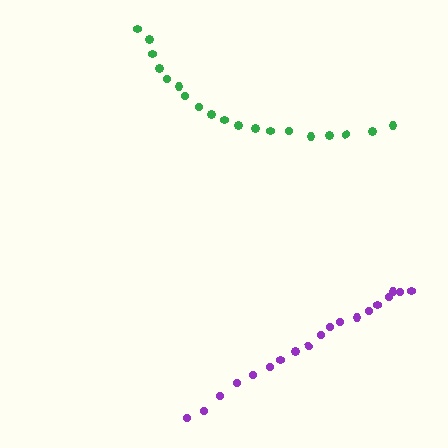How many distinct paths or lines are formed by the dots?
There are 2 distinct paths.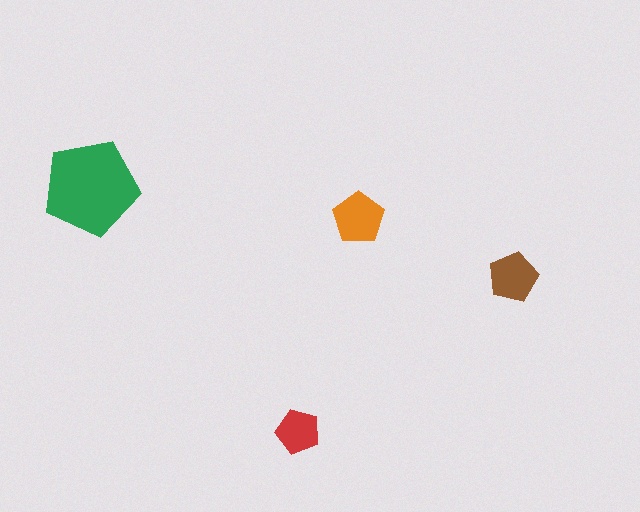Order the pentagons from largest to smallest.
the green one, the orange one, the brown one, the red one.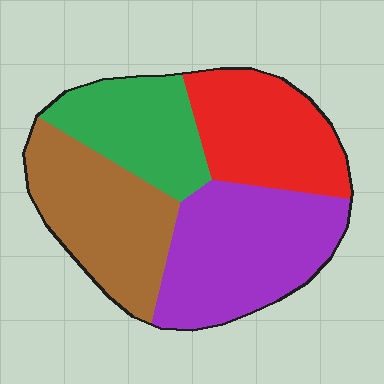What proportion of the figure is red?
Red takes up about one quarter (1/4) of the figure.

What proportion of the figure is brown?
Brown takes up between a sixth and a third of the figure.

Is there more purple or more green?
Purple.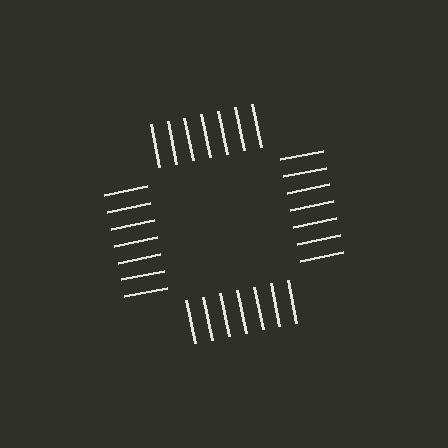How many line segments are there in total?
28 — 7 along each of the 4 edges.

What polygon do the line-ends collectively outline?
An illusory square — the line segments terminate on its edges but no continuous stroke is drawn.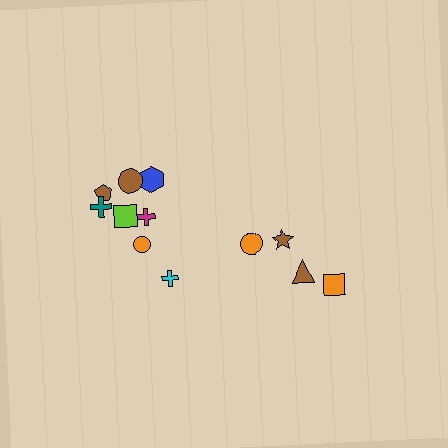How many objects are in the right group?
There are 4 objects.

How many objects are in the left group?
There are 8 objects.